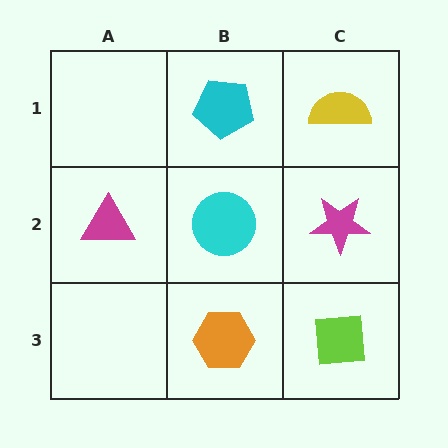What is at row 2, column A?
A magenta triangle.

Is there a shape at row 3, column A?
No, that cell is empty.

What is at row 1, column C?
A yellow semicircle.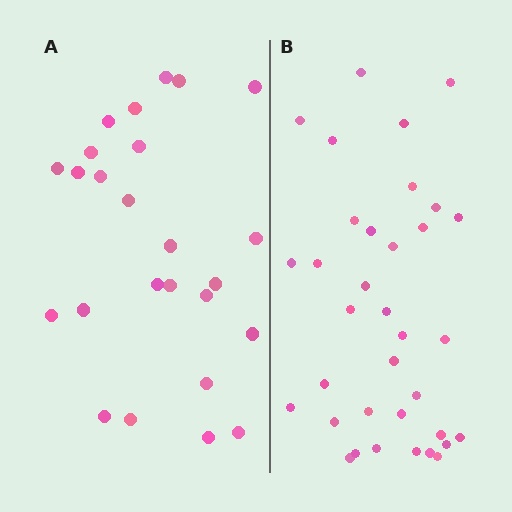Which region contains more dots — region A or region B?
Region B (the right region) has more dots.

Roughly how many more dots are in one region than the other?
Region B has roughly 10 or so more dots than region A.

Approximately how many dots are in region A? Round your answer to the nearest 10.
About 20 dots. (The exact count is 25, which rounds to 20.)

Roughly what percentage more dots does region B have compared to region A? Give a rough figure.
About 40% more.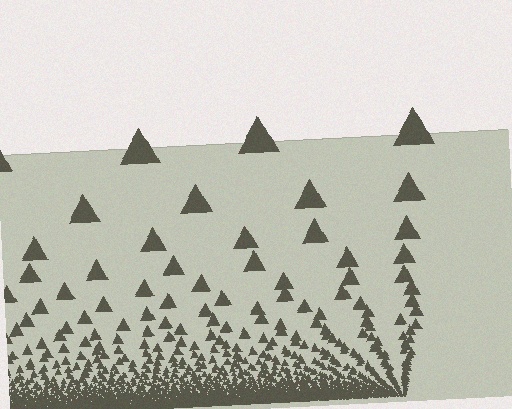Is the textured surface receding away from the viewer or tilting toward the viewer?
The surface appears to tilt toward the viewer. Texture elements get larger and sparser toward the top.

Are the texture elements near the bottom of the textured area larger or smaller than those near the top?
Smaller. The gradient is inverted — elements near the bottom are smaller and denser.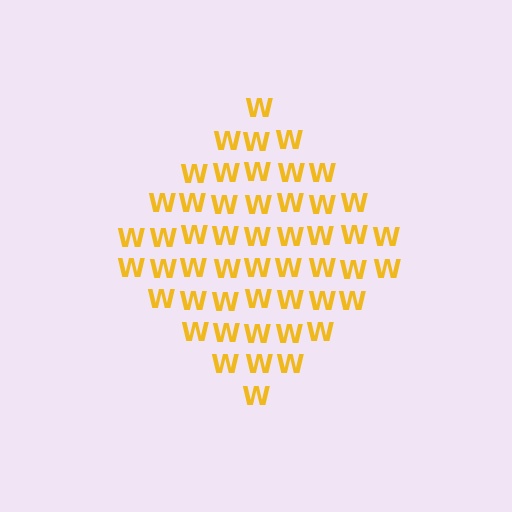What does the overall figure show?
The overall figure shows a diamond.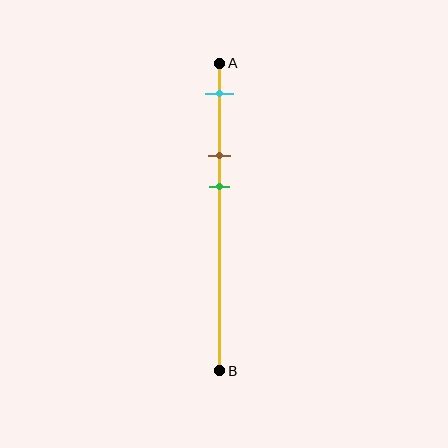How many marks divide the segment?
There are 3 marks dividing the segment.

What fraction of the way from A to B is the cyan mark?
The cyan mark is approximately 10% (0.1) of the way from A to B.